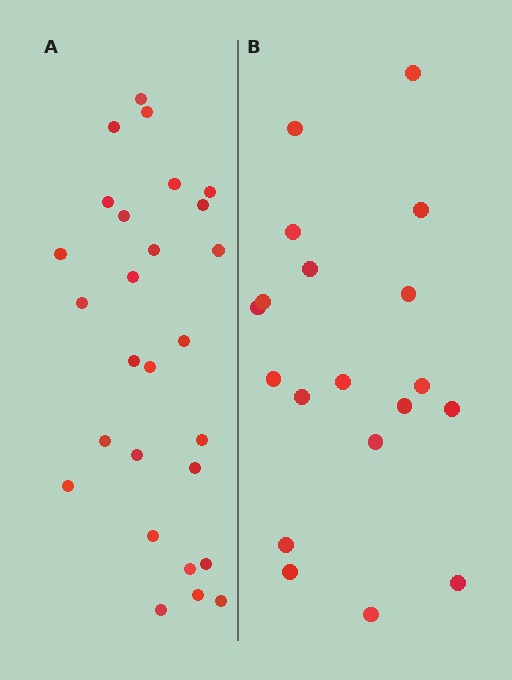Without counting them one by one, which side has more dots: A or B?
Region A (the left region) has more dots.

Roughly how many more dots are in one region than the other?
Region A has roughly 8 or so more dots than region B.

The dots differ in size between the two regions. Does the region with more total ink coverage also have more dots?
No. Region B has more total ink coverage because its dots are larger, but region A actually contains more individual dots. Total area can be misleading — the number of items is what matters here.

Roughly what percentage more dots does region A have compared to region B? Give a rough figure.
About 40% more.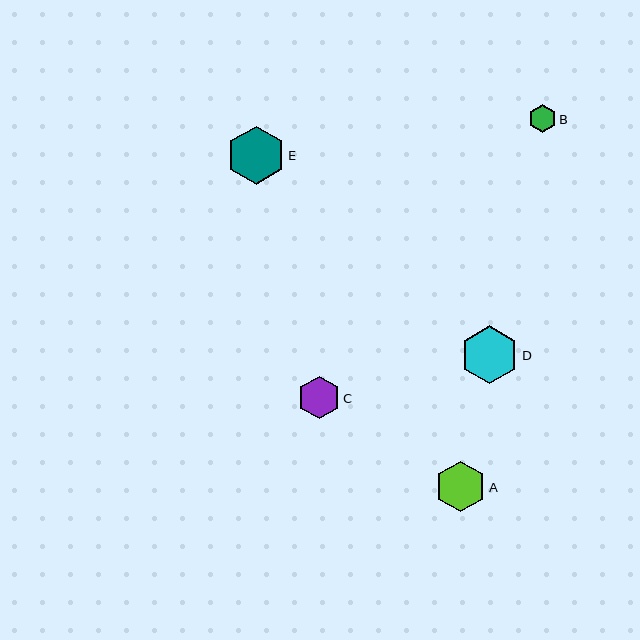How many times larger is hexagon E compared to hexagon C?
Hexagon E is approximately 1.4 times the size of hexagon C.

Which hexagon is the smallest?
Hexagon B is the smallest with a size of approximately 28 pixels.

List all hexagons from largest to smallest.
From largest to smallest: E, D, A, C, B.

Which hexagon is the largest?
Hexagon E is the largest with a size of approximately 58 pixels.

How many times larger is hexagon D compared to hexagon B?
Hexagon D is approximately 2.1 times the size of hexagon B.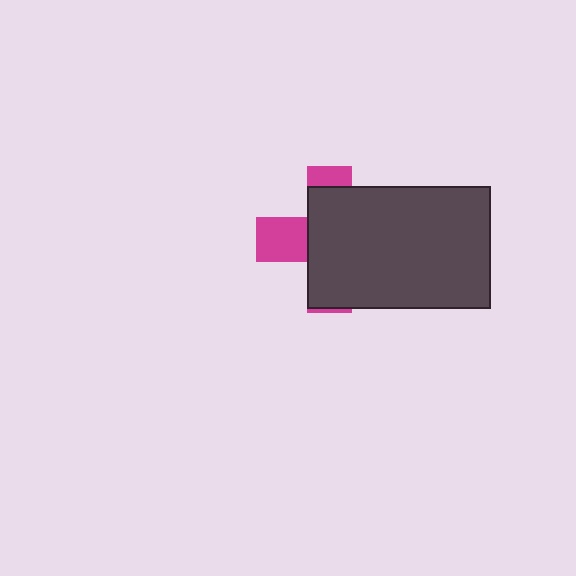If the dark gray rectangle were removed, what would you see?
You would see the complete magenta cross.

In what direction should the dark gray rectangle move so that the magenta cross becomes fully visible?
The dark gray rectangle should move right. That is the shortest direction to clear the overlap and leave the magenta cross fully visible.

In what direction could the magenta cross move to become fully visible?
The magenta cross could move left. That would shift it out from behind the dark gray rectangle entirely.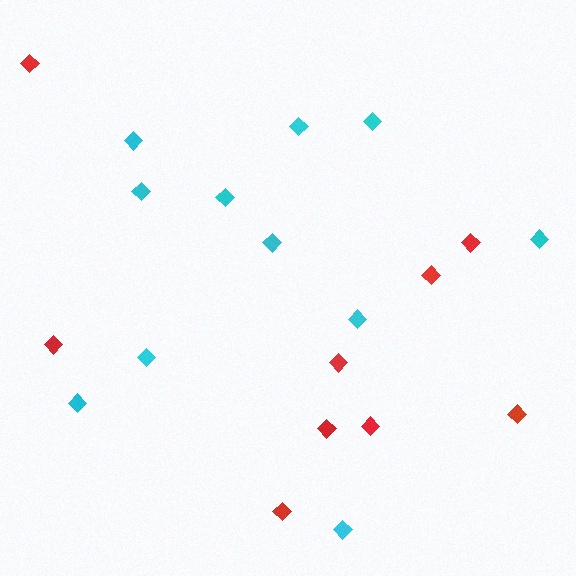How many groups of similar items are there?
There are 2 groups: one group of red diamonds (9) and one group of cyan diamonds (11).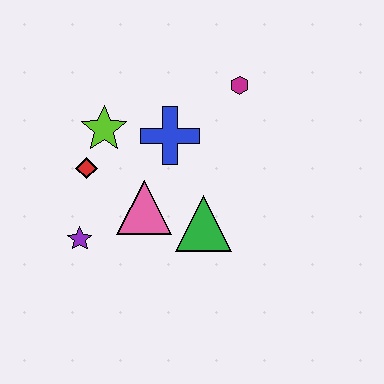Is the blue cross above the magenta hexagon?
No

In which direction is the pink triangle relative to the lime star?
The pink triangle is below the lime star.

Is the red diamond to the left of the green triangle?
Yes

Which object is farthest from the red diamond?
The magenta hexagon is farthest from the red diamond.